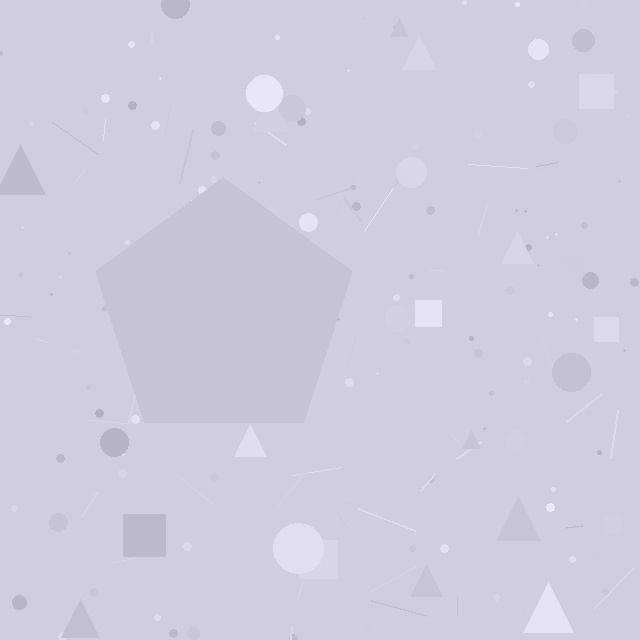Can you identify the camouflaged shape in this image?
The camouflaged shape is a pentagon.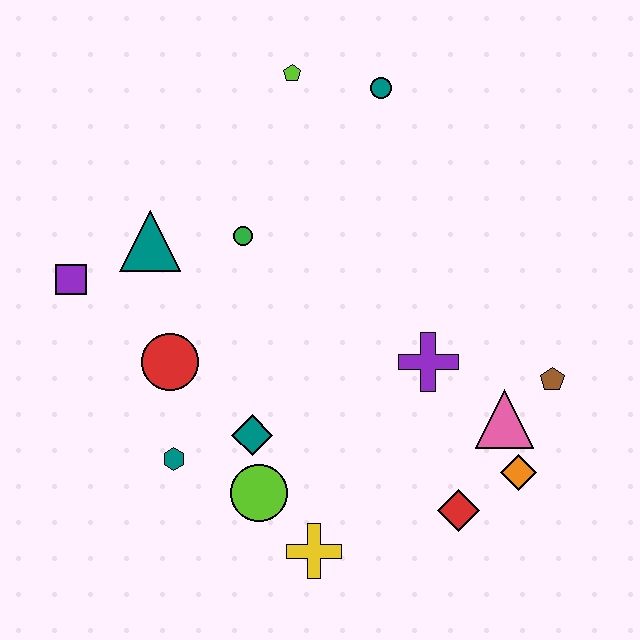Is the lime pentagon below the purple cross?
No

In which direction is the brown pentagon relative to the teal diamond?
The brown pentagon is to the right of the teal diamond.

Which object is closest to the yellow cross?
The lime circle is closest to the yellow cross.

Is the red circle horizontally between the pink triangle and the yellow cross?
No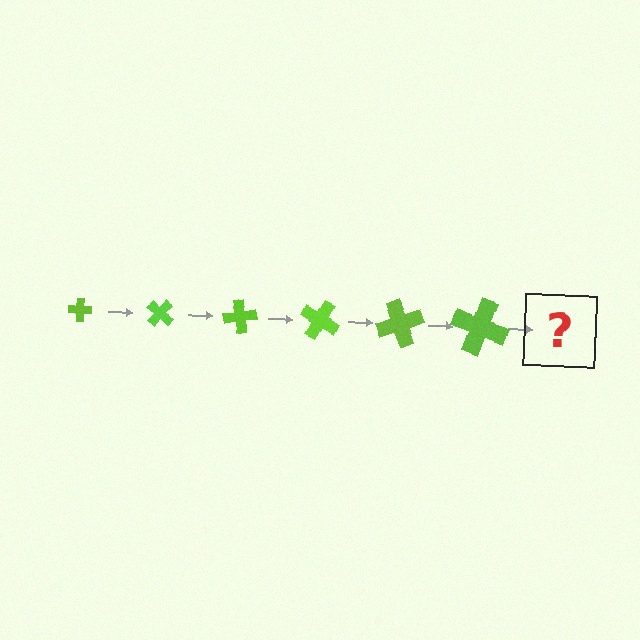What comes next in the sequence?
The next element should be a cross, larger than the previous one and rotated 240 degrees from the start.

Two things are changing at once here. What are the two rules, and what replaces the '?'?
The two rules are that the cross grows larger each step and it rotates 40 degrees each step. The '?' should be a cross, larger than the previous one and rotated 240 degrees from the start.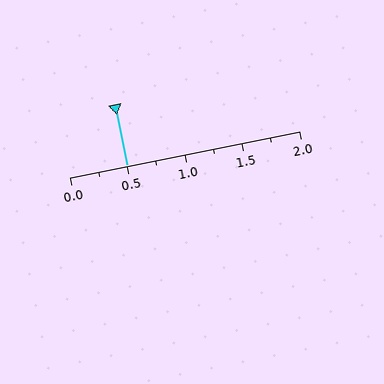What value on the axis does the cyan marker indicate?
The marker indicates approximately 0.5.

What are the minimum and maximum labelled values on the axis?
The axis runs from 0.0 to 2.0.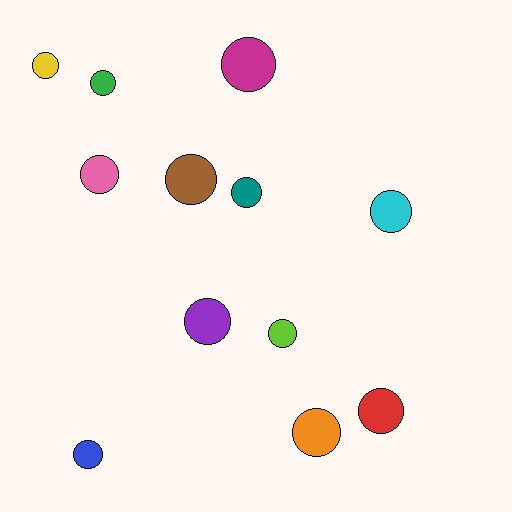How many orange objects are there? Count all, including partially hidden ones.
There is 1 orange object.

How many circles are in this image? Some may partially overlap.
There are 12 circles.